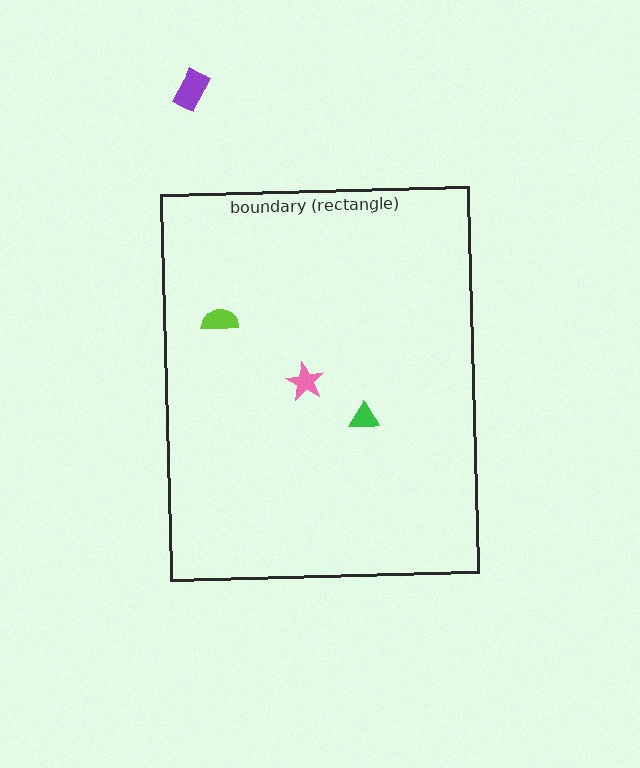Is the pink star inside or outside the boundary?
Inside.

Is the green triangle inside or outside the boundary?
Inside.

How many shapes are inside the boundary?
3 inside, 1 outside.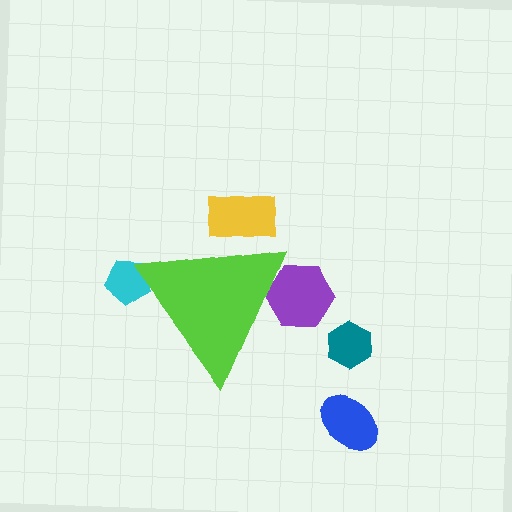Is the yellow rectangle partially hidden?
Yes, the yellow rectangle is partially hidden behind the lime triangle.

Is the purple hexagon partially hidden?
Yes, the purple hexagon is partially hidden behind the lime triangle.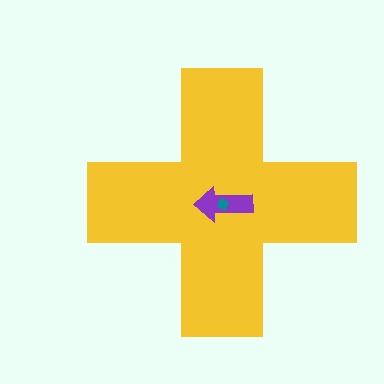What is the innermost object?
The teal diamond.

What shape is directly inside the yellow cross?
The purple arrow.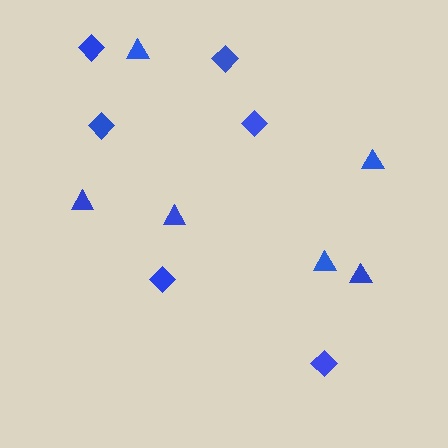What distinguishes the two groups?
There are 2 groups: one group of diamonds (6) and one group of triangles (6).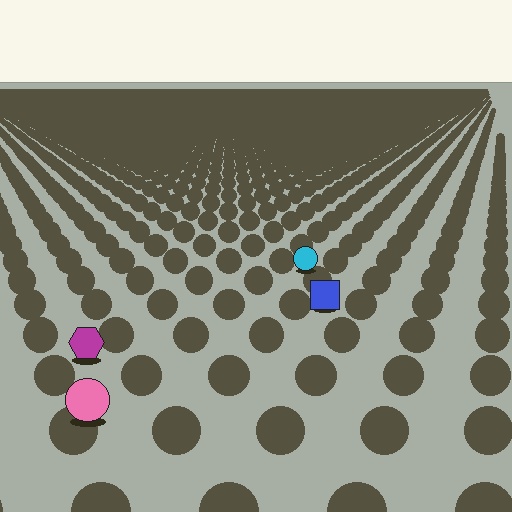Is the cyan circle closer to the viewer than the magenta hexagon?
No. The magenta hexagon is closer — you can tell from the texture gradient: the ground texture is coarser near it.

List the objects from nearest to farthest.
From nearest to farthest: the pink circle, the magenta hexagon, the blue square, the cyan circle.